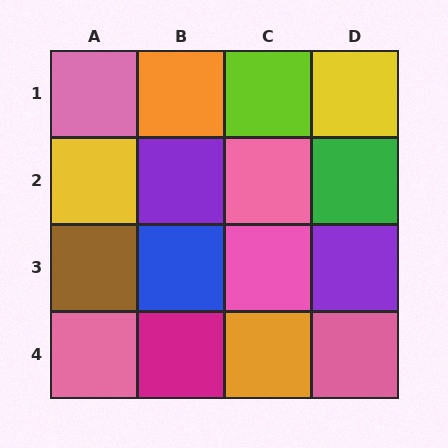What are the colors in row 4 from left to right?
Pink, magenta, orange, pink.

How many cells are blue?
1 cell is blue.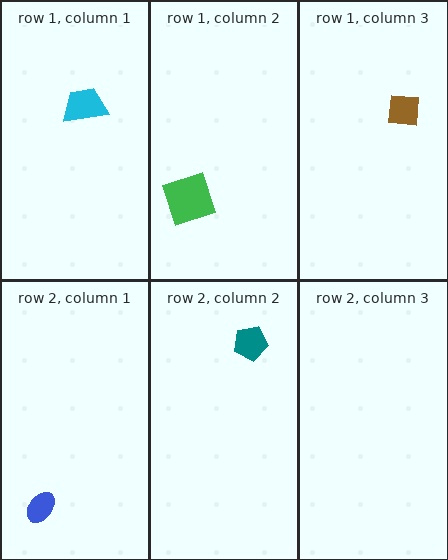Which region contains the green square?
The row 1, column 2 region.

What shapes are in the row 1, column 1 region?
The cyan trapezoid.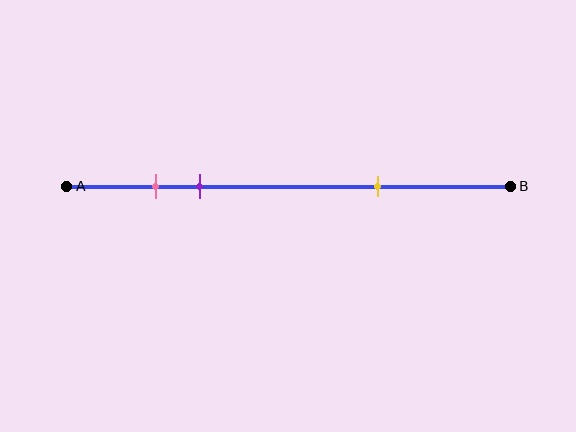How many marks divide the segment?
There are 3 marks dividing the segment.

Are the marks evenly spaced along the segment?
No, the marks are not evenly spaced.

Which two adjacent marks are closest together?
The pink and purple marks are the closest adjacent pair.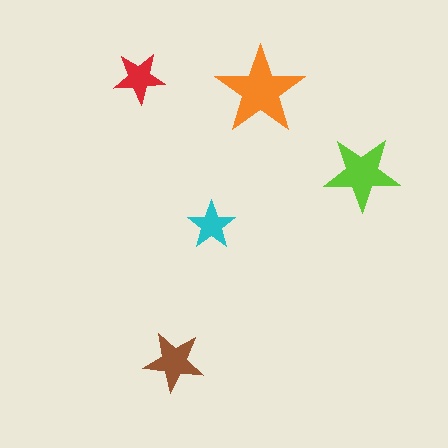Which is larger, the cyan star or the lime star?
The lime one.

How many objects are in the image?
There are 5 objects in the image.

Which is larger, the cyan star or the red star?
The red one.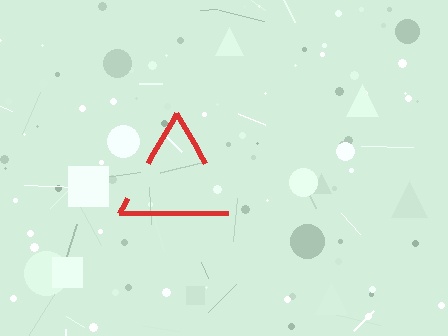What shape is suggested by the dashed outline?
The dashed outline suggests a triangle.